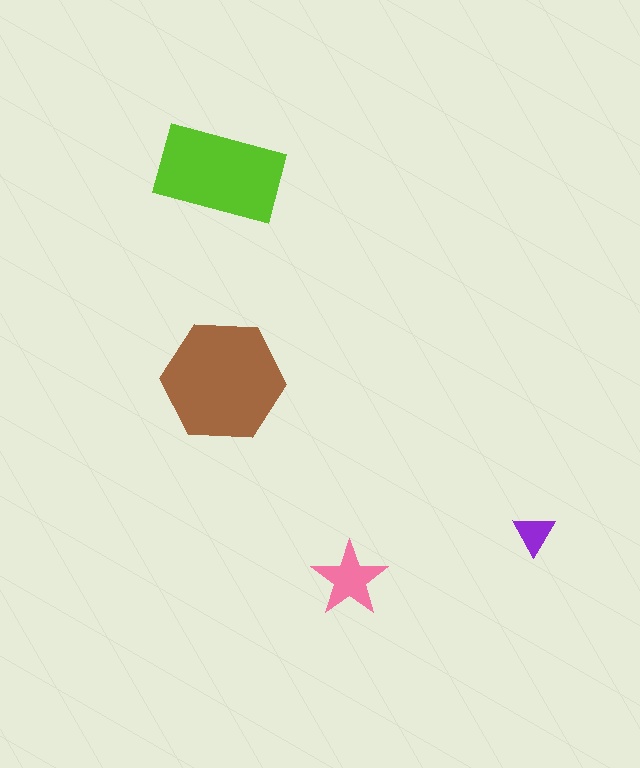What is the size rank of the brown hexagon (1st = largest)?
1st.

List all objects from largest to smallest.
The brown hexagon, the lime rectangle, the pink star, the purple triangle.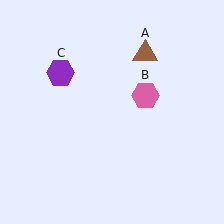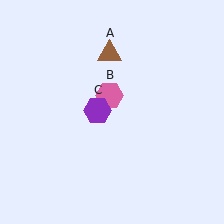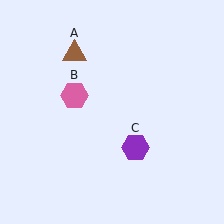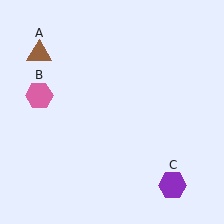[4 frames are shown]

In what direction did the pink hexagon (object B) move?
The pink hexagon (object B) moved left.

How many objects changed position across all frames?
3 objects changed position: brown triangle (object A), pink hexagon (object B), purple hexagon (object C).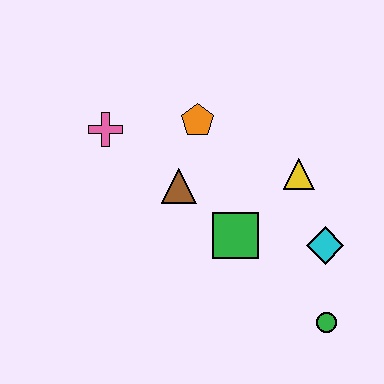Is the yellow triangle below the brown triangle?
No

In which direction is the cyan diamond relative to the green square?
The cyan diamond is to the right of the green square.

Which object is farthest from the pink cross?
The green circle is farthest from the pink cross.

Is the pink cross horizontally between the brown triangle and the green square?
No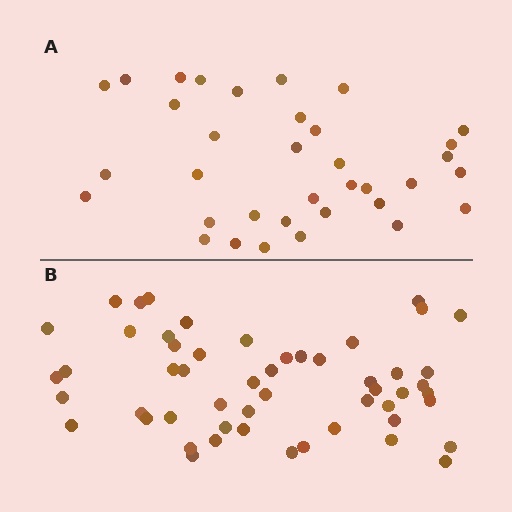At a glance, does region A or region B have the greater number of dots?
Region B (the bottom region) has more dots.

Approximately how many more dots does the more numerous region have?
Region B has approximately 20 more dots than region A.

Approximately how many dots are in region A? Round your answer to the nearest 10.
About 40 dots. (The exact count is 35, which rounds to 40.)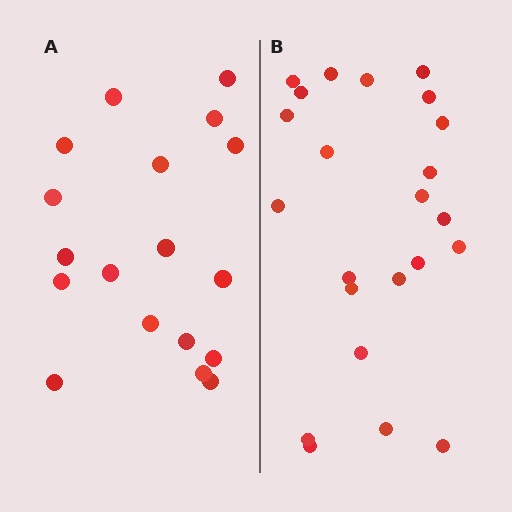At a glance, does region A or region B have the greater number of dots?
Region B (the right region) has more dots.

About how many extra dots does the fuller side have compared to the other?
Region B has about 5 more dots than region A.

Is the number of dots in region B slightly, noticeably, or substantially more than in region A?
Region B has noticeably more, but not dramatically so. The ratio is roughly 1.3 to 1.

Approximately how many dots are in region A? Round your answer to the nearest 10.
About 20 dots. (The exact count is 18, which rounds to 20.)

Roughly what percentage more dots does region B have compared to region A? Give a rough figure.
About 30% more.